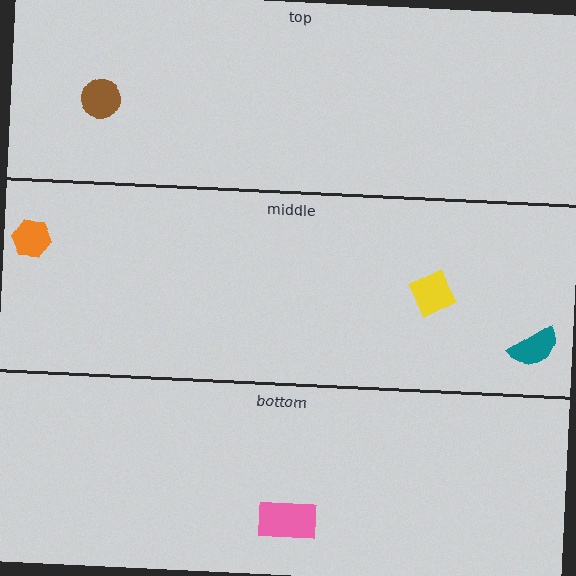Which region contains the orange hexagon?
The middle region.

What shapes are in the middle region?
The yellow diamond, the orange hexagon, the teal semicircle.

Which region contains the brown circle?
The top region.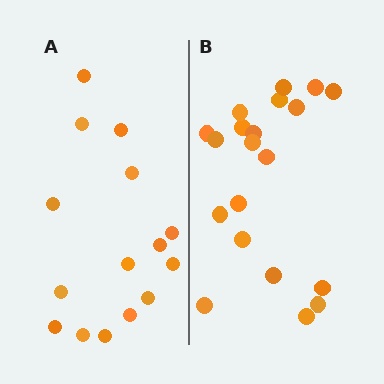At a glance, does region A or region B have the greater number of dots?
Region B (the right region) has more dots.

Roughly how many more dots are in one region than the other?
Region B has about 5 more dots than region A.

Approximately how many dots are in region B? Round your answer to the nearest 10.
About 20 dots.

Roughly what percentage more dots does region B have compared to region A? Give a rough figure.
About 35% more.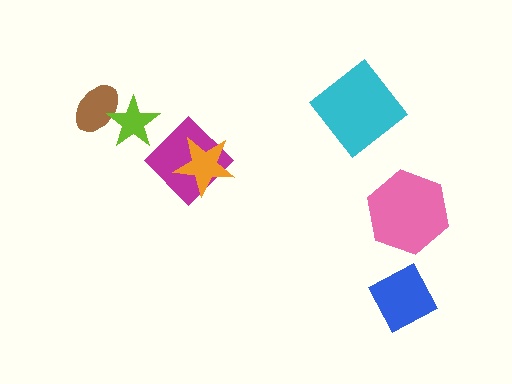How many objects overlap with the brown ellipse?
1 object overlaps with the brown ellipse.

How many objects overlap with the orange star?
1 object overlaps with the orange star.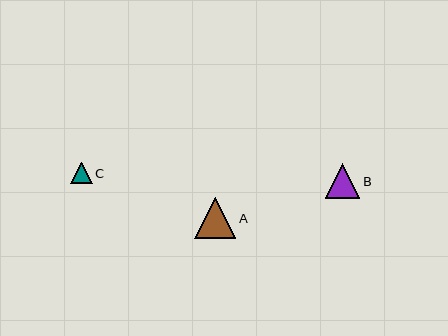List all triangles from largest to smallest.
From largest to smallest: A, B, C.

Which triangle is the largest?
Triangle A is the largest with a size of approximately 41 pixels.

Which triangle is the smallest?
Triangle C is the smallest with a size of approximately 22 pixels.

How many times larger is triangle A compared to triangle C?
Triangle A is approximately 1.9 times the size of triangle C.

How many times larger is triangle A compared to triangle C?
Triangle A is approximately 1.9 times the size of triangle C.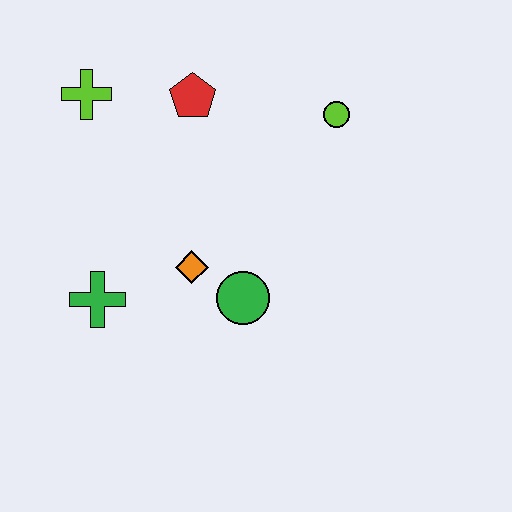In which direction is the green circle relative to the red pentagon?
The green circle is below the red pentagon.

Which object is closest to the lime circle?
The red pentagon is closest to the lime circle.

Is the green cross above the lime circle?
No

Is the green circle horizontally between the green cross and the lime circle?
Yes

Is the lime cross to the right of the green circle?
No